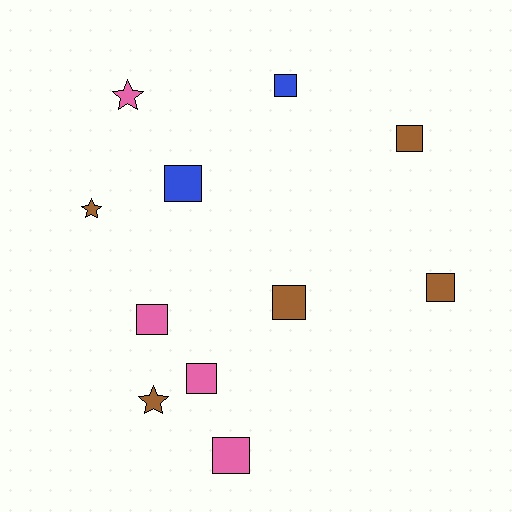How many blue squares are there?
There are 2 blue squares.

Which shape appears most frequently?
Square, with 8 objects.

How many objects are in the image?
There are 11 objects.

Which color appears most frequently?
Brown, with 5 objects.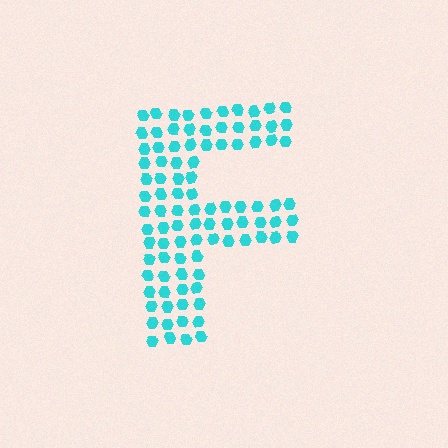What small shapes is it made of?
It is made of small hexagons.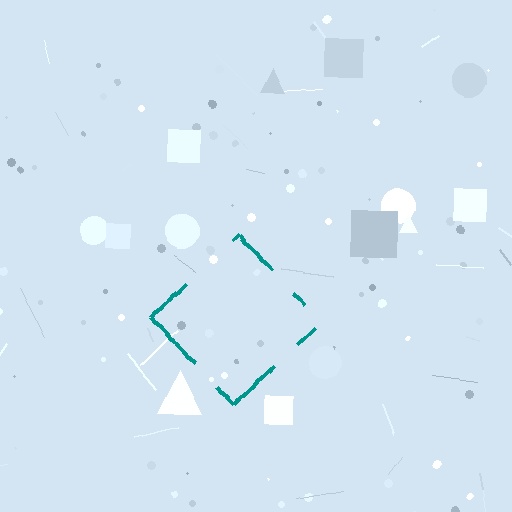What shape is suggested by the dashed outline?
The dashed outline suggests a diamond.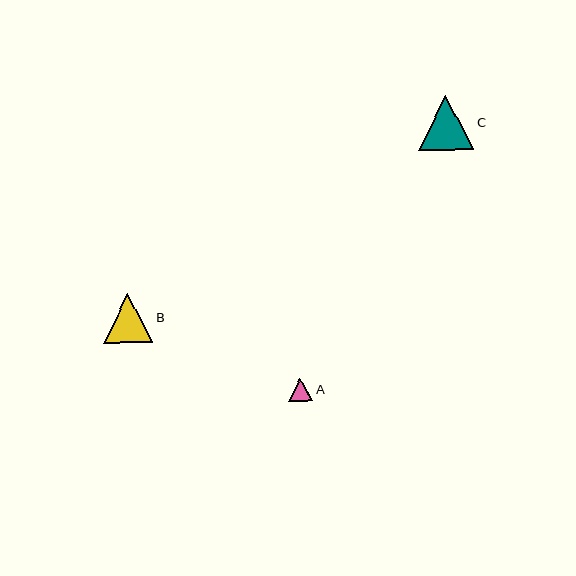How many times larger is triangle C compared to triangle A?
Triangle C is approximately 2.3 times the size of triangle A.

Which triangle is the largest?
Triangle C is the largest with a size of approximately 55 pixels.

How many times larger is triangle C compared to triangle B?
Triangle C is approximately 1.1 times the size of triangle B.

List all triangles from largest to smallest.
From largest to smallest: C, B, A.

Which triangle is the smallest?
Triangle A is the smallest with a size of approximately 24 pixels.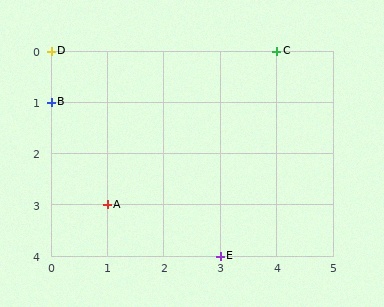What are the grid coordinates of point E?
Point E is at grid coordinates (3, 4).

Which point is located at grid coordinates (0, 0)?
Point D is at (0, 0).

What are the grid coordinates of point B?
Point B is at grid coordinates (0, 1).